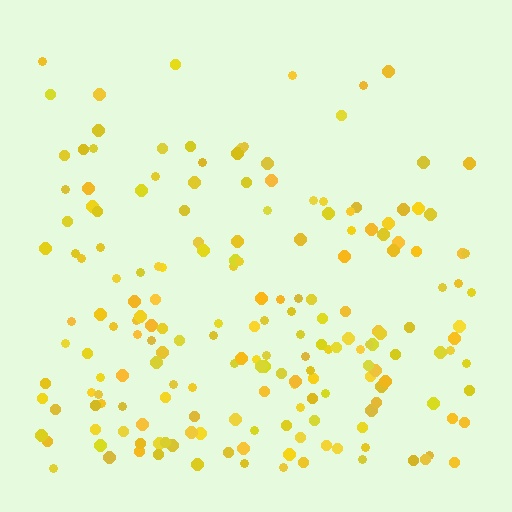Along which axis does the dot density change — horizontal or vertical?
Vertical.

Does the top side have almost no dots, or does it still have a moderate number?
Still a moderate number, just noticeably fewer than the bottom.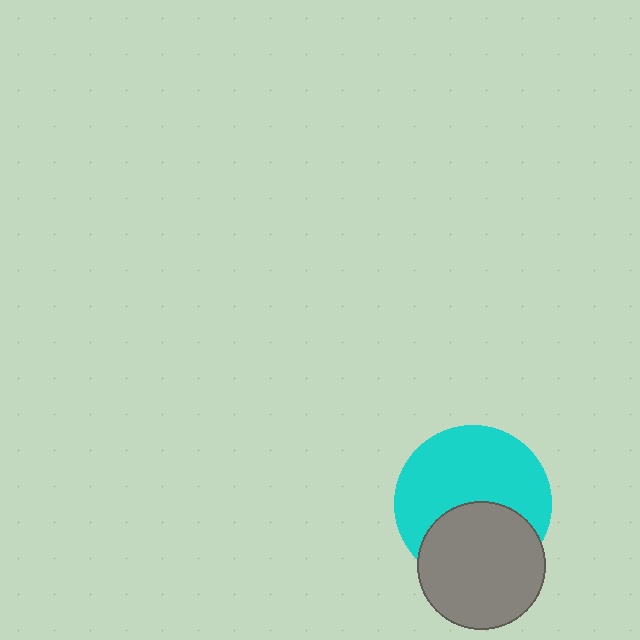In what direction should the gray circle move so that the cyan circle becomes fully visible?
The gray circle should move down. That is the shortest direction to clear the overlap and leave the cyan circle fully visible.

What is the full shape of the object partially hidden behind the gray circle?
The partially hidden object is a cyan circle.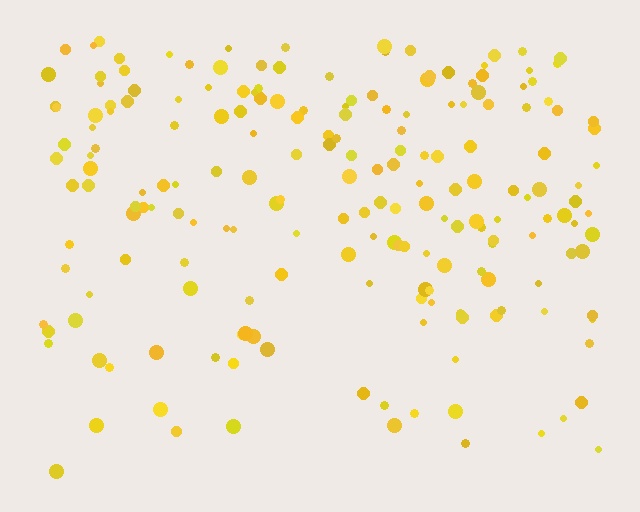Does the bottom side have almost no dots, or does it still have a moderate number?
Still a moderate number, just noticeably fewer than the top.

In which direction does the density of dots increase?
From bottom to top, with the top side densest.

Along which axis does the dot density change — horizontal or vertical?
Vertical.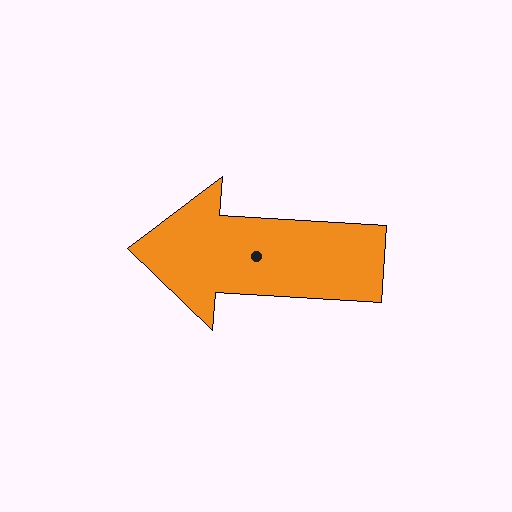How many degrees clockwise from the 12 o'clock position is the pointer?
Approximately 273 degrees.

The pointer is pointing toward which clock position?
Roughly 9 o'clock.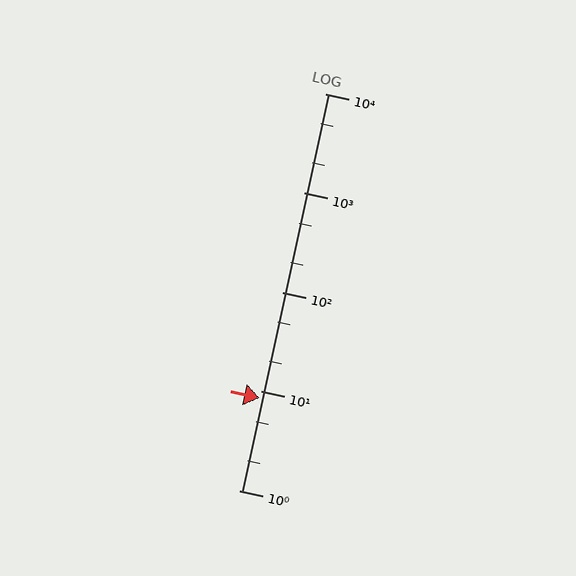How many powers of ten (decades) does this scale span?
The scale spans 4 decades, from 1 to 10000.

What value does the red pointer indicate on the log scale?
The pointer indicates approximately 8.5.